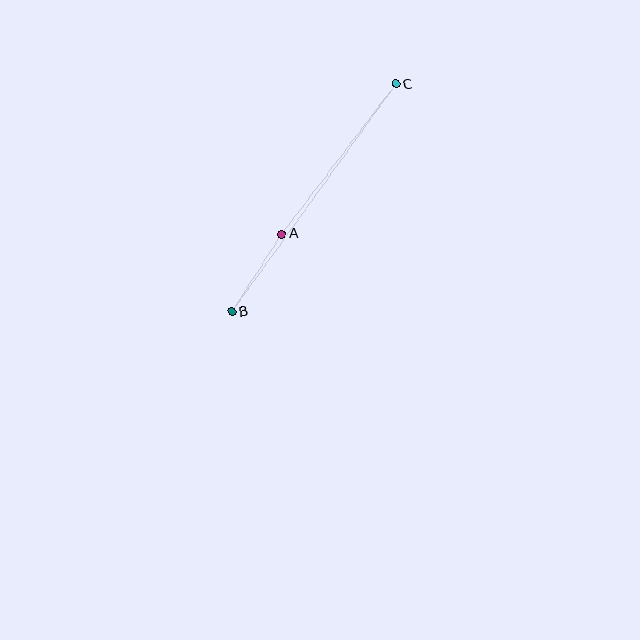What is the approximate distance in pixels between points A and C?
The distance between A and C is approximately 188 pixels.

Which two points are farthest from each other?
Points B and C are farthest from each other.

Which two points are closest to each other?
Points A and B are closest to each other.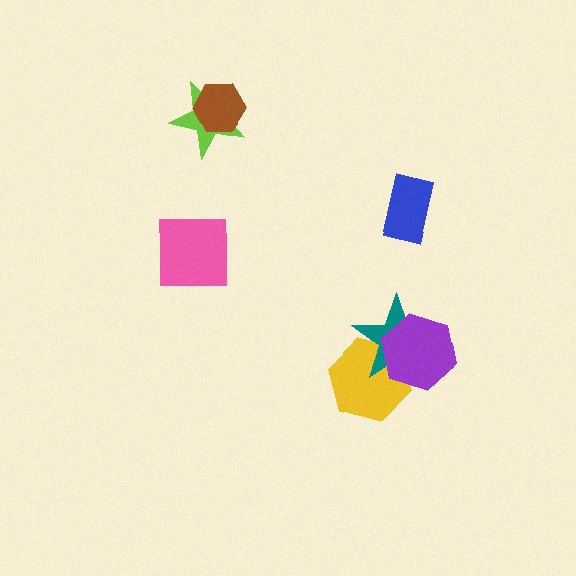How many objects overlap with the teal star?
2 objects overlap with the teal star.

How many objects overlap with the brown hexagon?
1 object overlaps with the brown hexagon.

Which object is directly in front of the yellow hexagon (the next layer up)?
The teal star is directly in front of the yellow hexagon.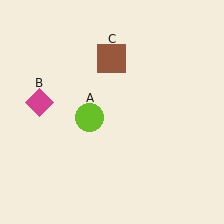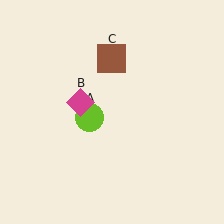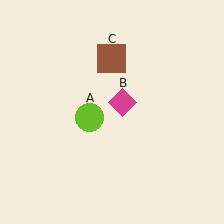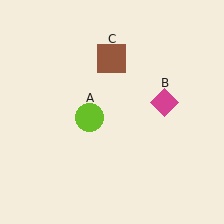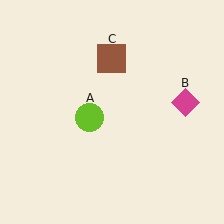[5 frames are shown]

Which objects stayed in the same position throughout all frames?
Lime circle (object A) and brown square (object C) remained stationary.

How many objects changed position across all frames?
1 object changed position: magenta diamond (object B).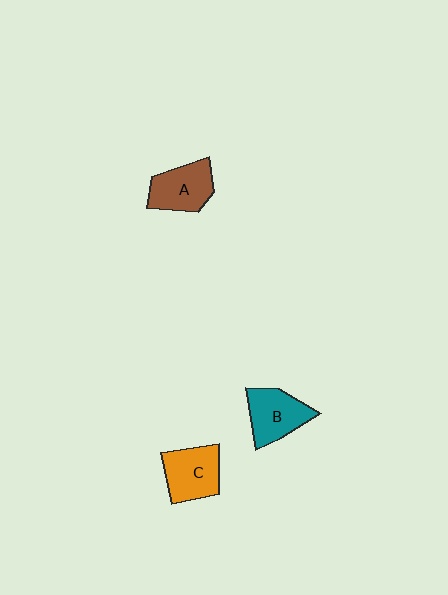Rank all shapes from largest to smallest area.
From largest to smallest: C (orange), B (teal), A (brown).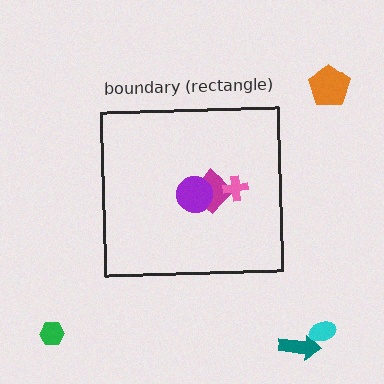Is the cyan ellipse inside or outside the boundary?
Outside.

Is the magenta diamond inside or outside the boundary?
Inside.